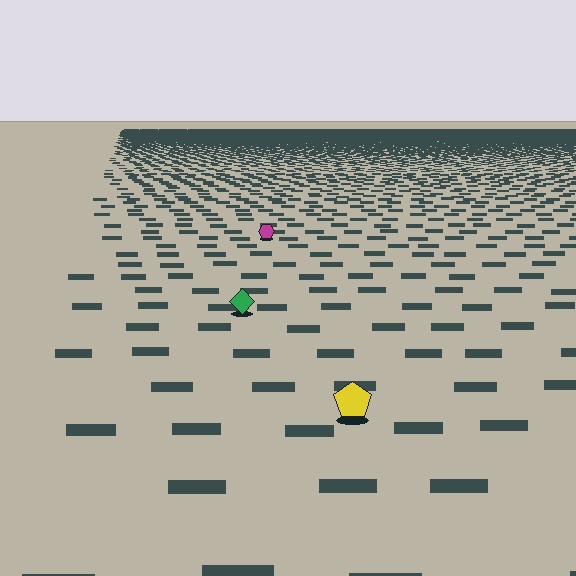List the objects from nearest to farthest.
From nearest to farthest: the yellow pentagon, the green diamond, the magenta hexagon.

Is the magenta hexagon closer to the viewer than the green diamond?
No. The green diamond is closer — you can tell from the texture gradient: the ground texture is coarser near it.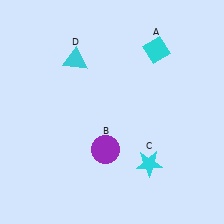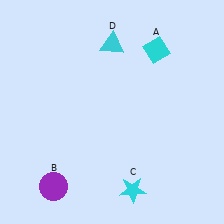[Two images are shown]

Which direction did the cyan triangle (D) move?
The cyan triangle (D) moved right.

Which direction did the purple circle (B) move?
The purple circle (B) moved left.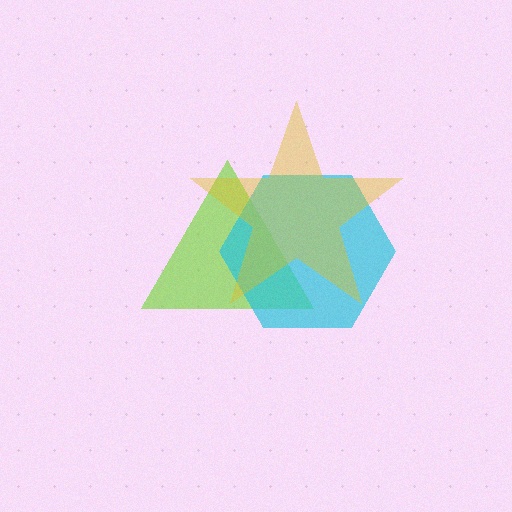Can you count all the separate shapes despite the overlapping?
Yes, there are 3 separate shapes.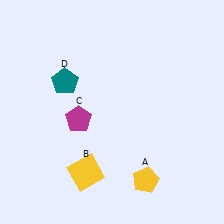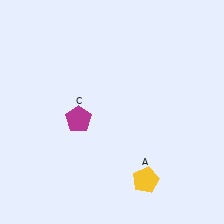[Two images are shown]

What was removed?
The yellow square (B), the teal pentagon (D) were removed in Image 2.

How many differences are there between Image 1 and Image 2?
There are 2 differences between the two images.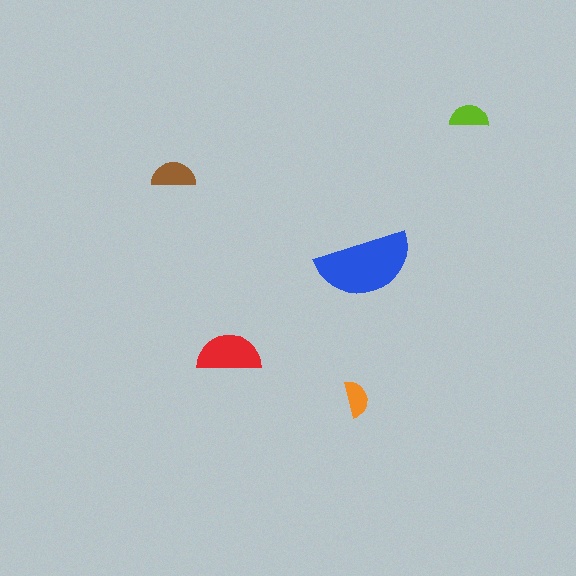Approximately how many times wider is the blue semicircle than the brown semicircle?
About 2 times wider.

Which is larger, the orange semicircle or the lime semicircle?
The lime one.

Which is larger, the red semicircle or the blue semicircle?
The blue one.